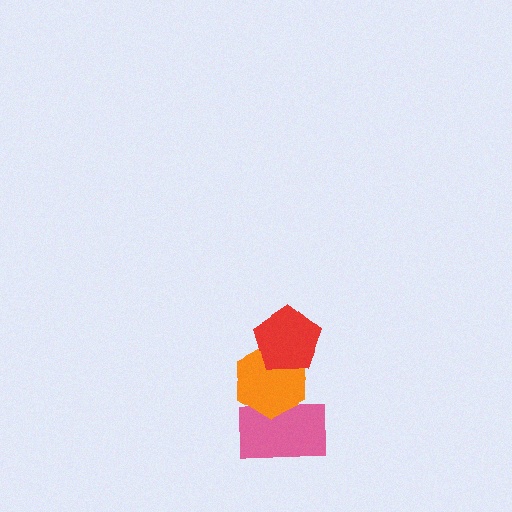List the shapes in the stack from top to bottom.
From top to bottom: the red pentagon, the orange hexagon, the pink rectangle.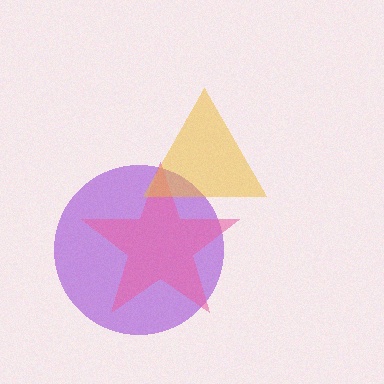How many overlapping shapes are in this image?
There are 3 overlapping shapes in the image.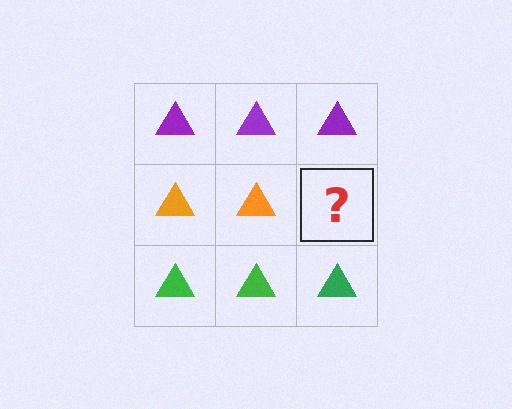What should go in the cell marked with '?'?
The missing cell should contain an orange triangle.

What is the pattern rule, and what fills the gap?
The rule is that each row has a consistent color. The gap should be filled with an orange triangle.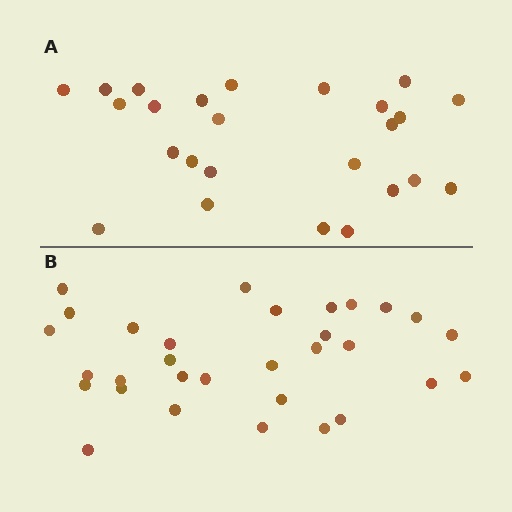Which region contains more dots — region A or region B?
Region B (the bottom region) has more dots.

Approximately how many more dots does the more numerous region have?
Region B has about 6 more dots than region A.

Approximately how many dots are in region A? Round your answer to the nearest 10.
About 20 dots. (The exact count is 25, which rounds to 20.)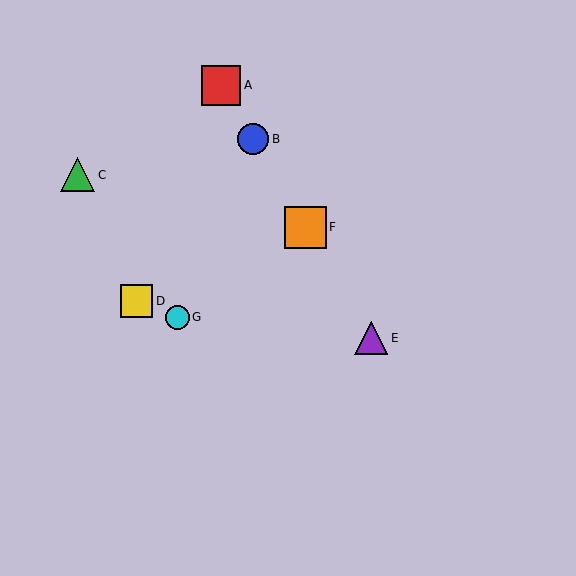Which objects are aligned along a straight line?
Objects A, B, E, F are aligned along a straight line.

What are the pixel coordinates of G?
Object G is at (177, 317).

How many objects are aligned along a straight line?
4 objects (A, B, E, F) are aligned along a straight line.